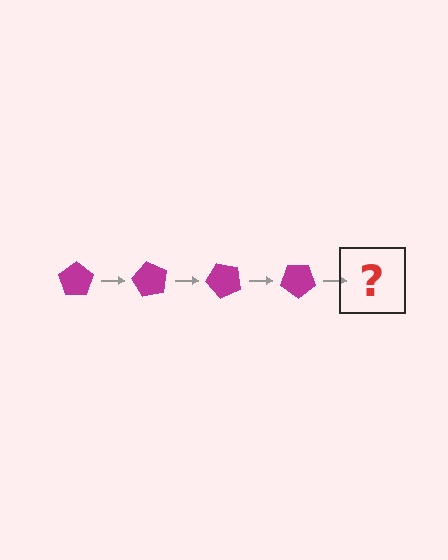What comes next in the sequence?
The next element should be a magenta pentagon rotated 240 degrees.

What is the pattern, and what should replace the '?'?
The pattern is that the pentagon rotates 60 degrees each step. The '?' should be a magenta pentagon rotated 240 degrees.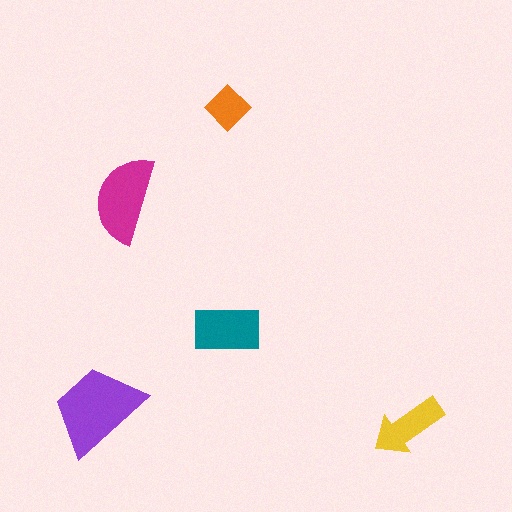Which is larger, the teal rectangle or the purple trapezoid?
The purple trapezoid.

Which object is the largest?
The purple trapezoid.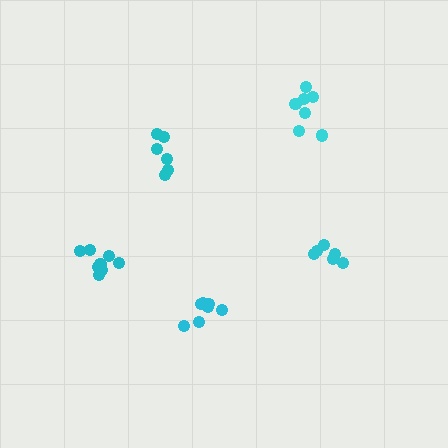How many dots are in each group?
Group 1: 6 dots, Group 2: 8 dots, Group 3: 6 dots, Group 4: 7 dots, Group 5: 8 dots (35 total).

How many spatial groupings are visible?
There are 5 spatial groupings.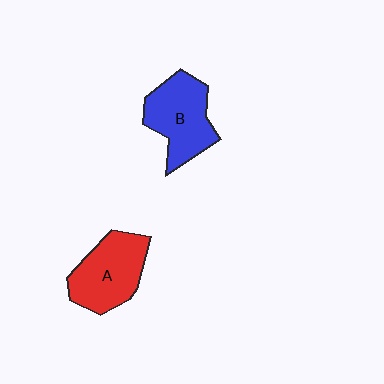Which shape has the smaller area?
Shape A (red).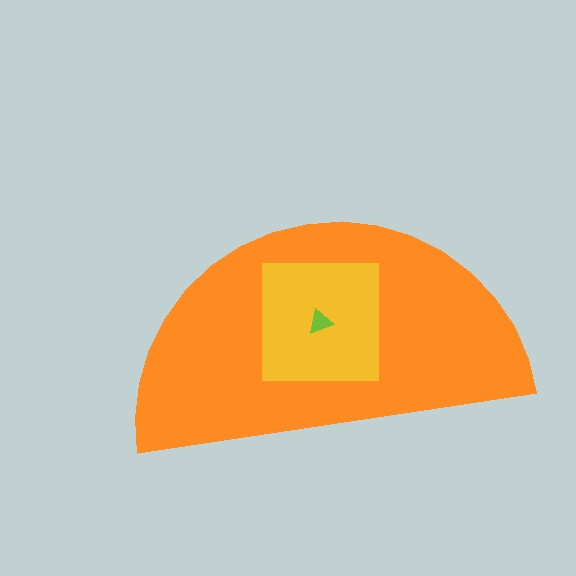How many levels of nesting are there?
3.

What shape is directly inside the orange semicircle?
The yellow square.